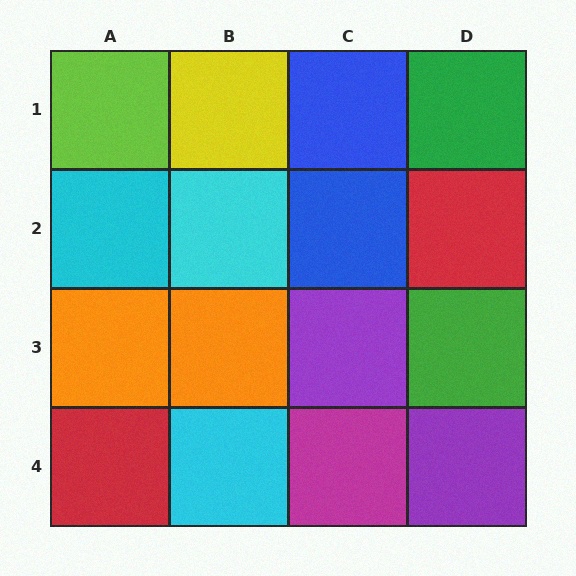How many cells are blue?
2 cells are blue.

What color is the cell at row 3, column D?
Green.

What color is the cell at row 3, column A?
Orange.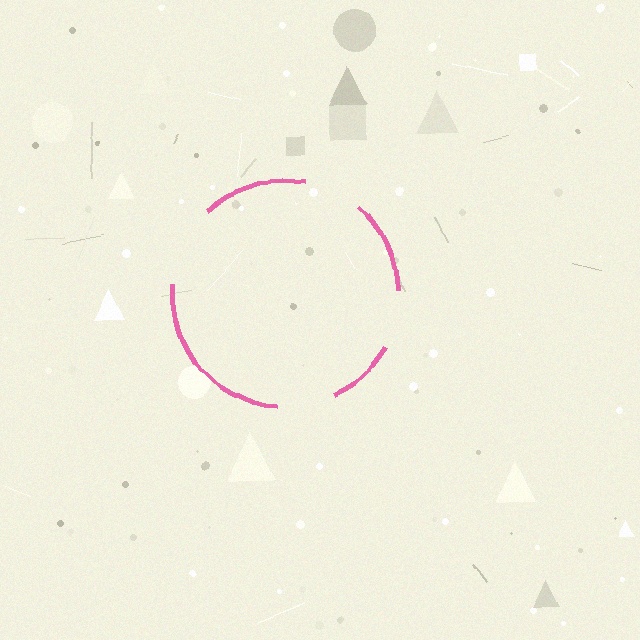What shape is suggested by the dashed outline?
The dashed outline suggests a circle.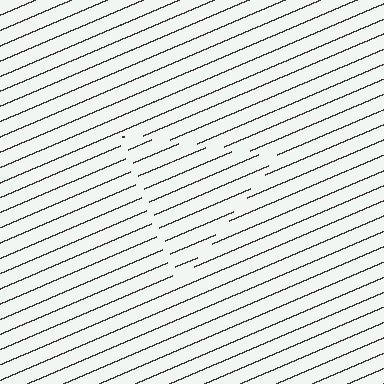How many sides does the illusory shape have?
3 sides — the line-ends trace a triangle.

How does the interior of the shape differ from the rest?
The interior of the shape contains the same grating, shifted by half a period — the contour is defined by the phase discontinuity where line-ends from the inner and outer gratings abut.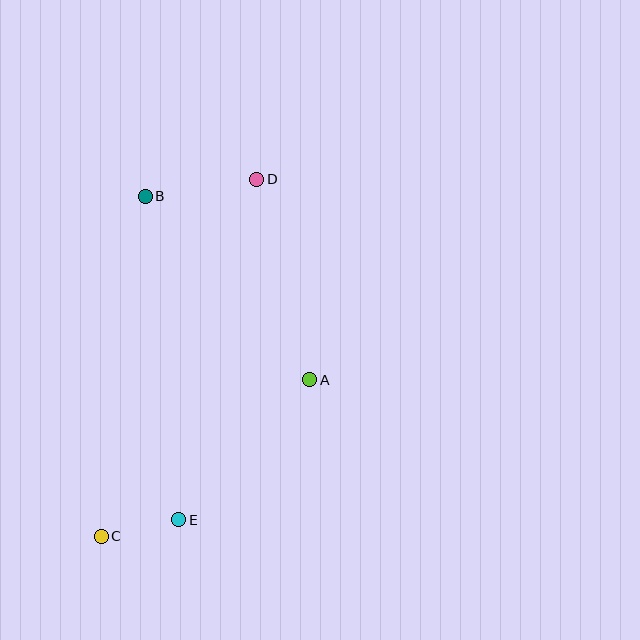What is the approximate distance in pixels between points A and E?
The distance between A and E is approximately 192 pixels.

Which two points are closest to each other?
Points C and E are closest to each other.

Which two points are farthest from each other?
Points C and D are farthest from each other.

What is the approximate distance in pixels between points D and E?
The distance between D and E is approximately 349 pixels.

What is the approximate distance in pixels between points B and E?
The distance between B and E is approximately 325 pixels.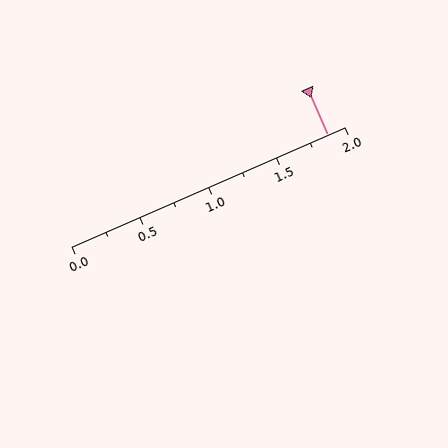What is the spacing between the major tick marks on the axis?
The major ticks are spaced 0.5 apart.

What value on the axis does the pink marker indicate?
The marker indicates approximately 1.88.